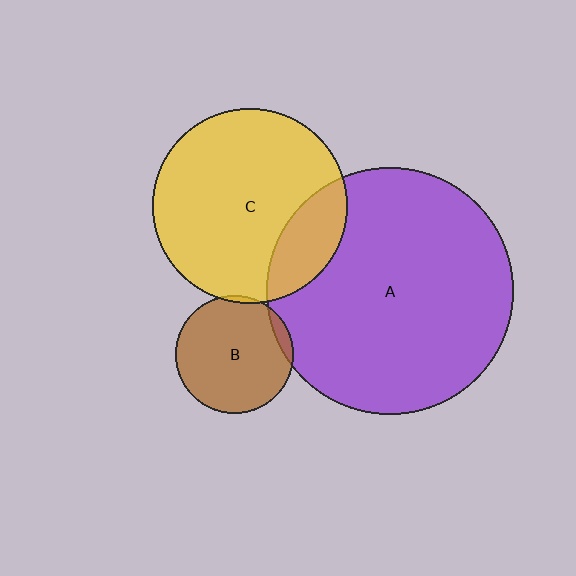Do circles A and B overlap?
Yes.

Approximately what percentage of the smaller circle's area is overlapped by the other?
Approximately 5%.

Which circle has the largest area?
Circle A (purple).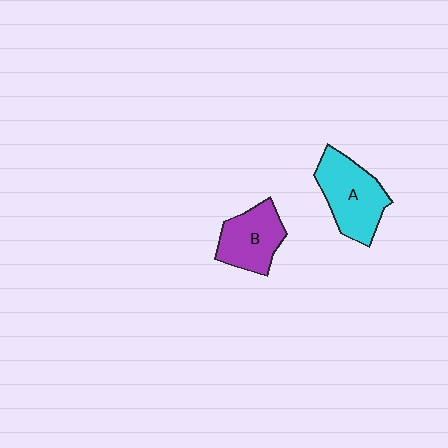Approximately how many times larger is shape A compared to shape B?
Approximately 1.3 times.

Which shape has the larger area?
Shape A (cyan).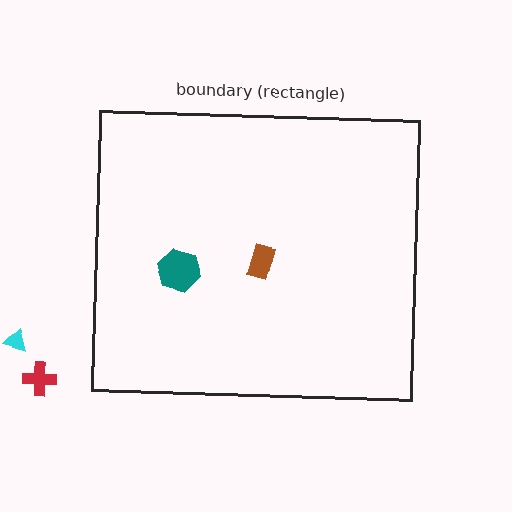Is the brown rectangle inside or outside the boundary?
Inside.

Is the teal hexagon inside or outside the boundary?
Inside.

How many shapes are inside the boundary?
2 inside, 2 outside.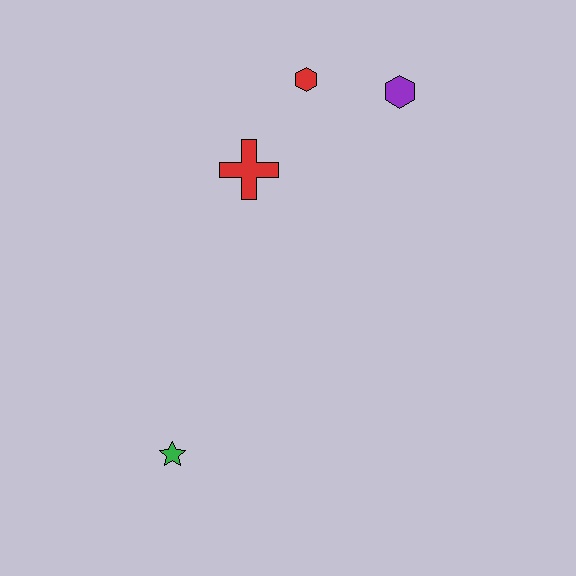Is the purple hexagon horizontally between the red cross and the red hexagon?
No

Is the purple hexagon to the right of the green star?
Yes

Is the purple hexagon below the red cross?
No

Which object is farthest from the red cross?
The green star is farthest from the red cross.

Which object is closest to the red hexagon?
The purple hexagon is closest to the red hexagon.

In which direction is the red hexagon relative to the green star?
The red hexagon is above the green star.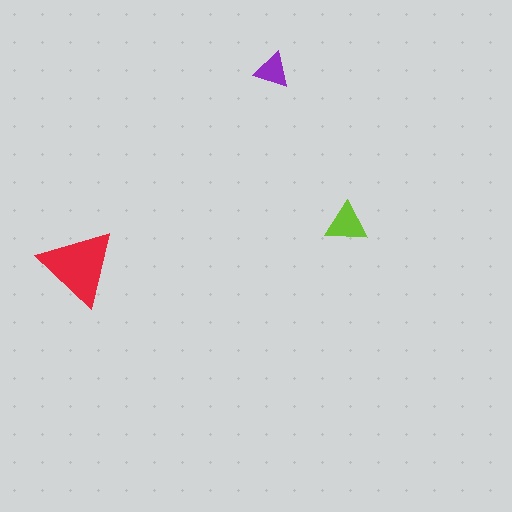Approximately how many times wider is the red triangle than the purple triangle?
About 2 times wider.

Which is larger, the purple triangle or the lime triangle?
The lime one.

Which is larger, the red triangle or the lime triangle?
The red one.